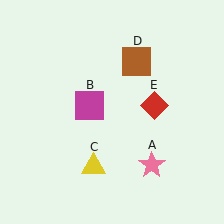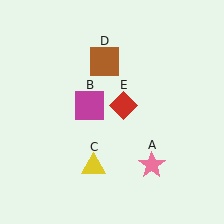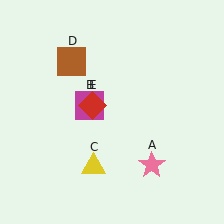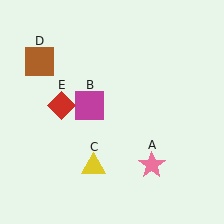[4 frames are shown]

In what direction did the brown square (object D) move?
The brown square (object D) moved left.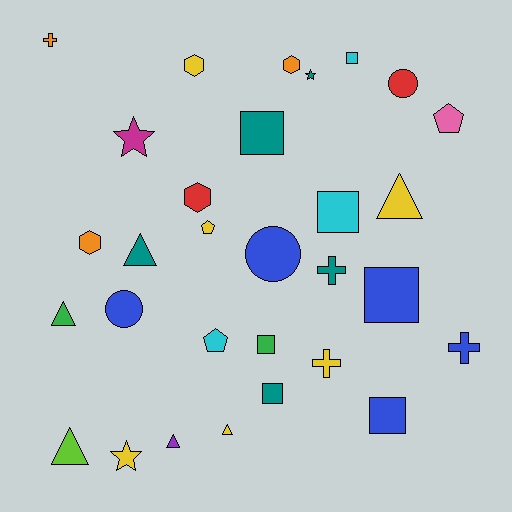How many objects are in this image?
There are 30 objects.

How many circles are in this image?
There are 3 circles.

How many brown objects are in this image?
There are no brown objects.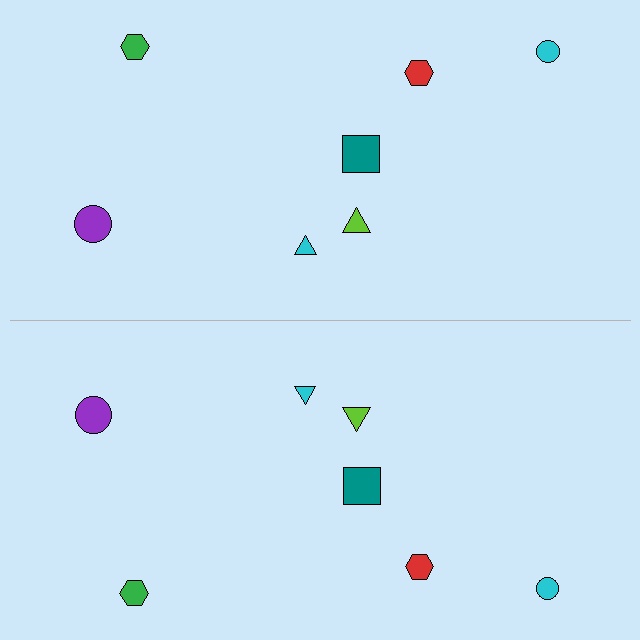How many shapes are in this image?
There are 14 shapes in this image.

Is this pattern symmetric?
Yes, this pattern has bilateral (reflection) symmetry.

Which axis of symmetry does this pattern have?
The pattern has a horizontal axis of symmetry running through the center of the image.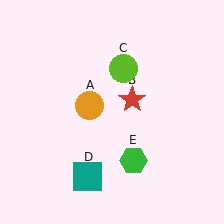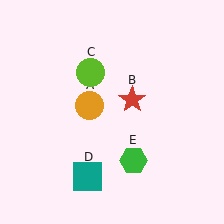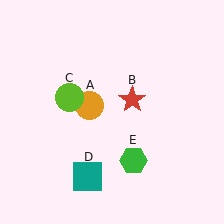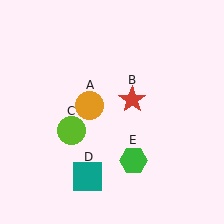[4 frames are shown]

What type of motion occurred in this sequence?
The lime circle (object C) rotated counterclockwise around the center of the scene.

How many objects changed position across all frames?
1 object changed position: lime circle (object C).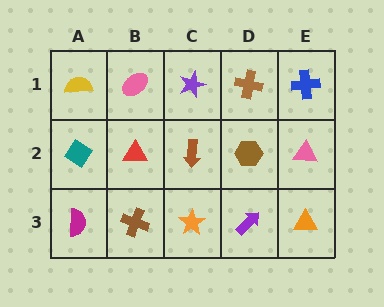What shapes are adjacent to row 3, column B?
A red triangle (row 2, column B), a magenta semicircle (row 3, column A), an orange star (row 3, column C).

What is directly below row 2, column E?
An orange triangle.